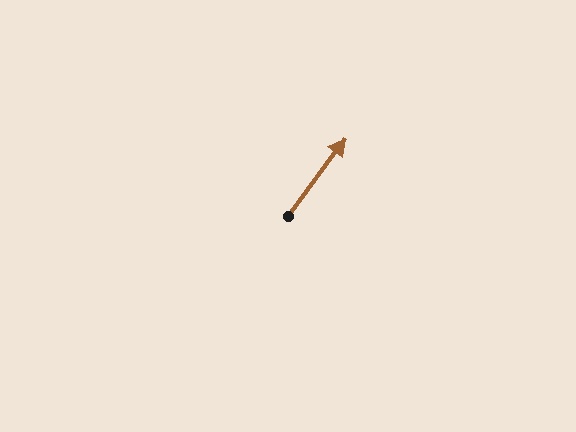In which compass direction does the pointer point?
Northeast.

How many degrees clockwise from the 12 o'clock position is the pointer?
Approximately 36 degrees.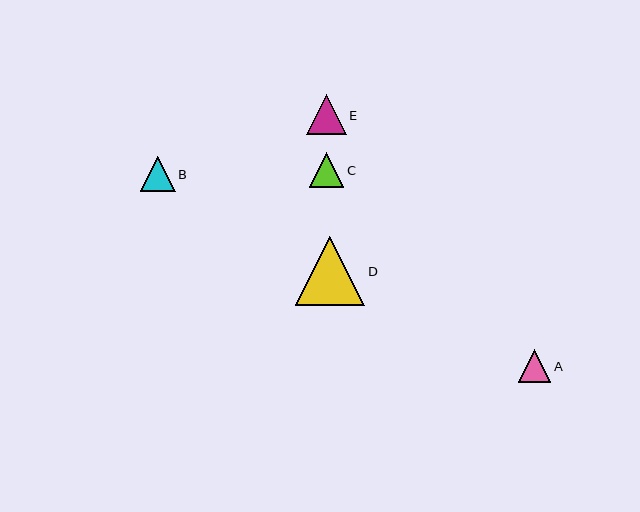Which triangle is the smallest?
Triangle A is the smallest with a size of approximately 32 pixels.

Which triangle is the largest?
Triangle D is the largest with a size of approximately 70 pixels.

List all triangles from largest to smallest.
From largest to smallest: D, E, B, C, A.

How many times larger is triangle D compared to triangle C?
Triangle D is approximately 2.0 times the size of triangle C.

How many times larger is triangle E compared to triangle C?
Triangle E is approximately 1.2 times the size of triangle C.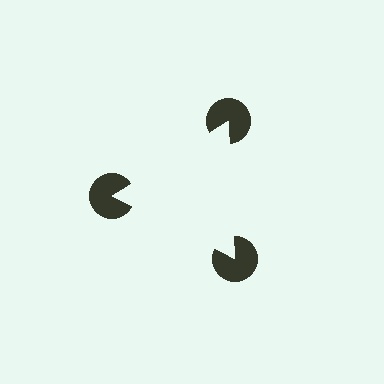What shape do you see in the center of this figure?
An illusory triangle — its edges are inferred from the aligned wedge cuts in the pac-man discs, not physically drawn.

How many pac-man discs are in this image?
There are 3 — one at each vertex of the illusory triangle.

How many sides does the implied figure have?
3 sides.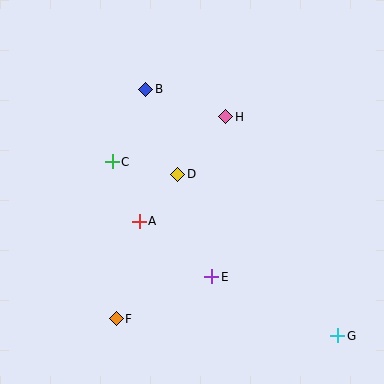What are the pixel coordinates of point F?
Point F is at (116, 319).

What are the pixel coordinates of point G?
Point G is at (338, 336).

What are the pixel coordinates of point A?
Point A is at (139, 221).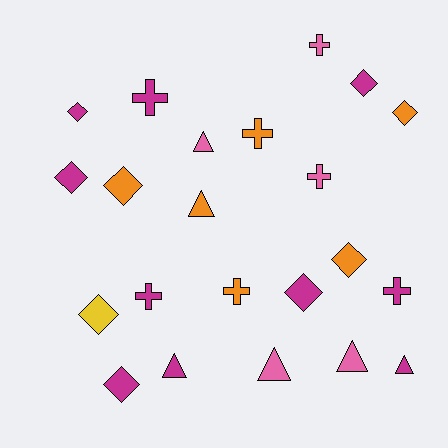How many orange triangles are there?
There is 1 orange triangle.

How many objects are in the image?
There are 22 objects.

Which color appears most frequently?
Magenta, with 10 objects.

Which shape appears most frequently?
Diamond, with 9 objects.